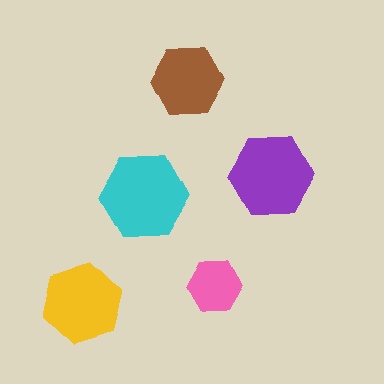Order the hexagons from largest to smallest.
the cyan one, the purple one, the yellow one, the brown one, the pink one.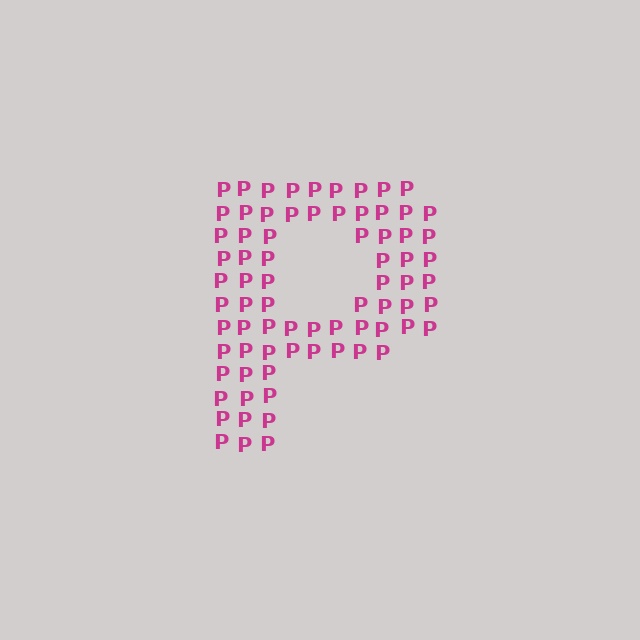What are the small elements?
The small elements are letter P's.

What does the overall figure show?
The overall figure shows the letter P.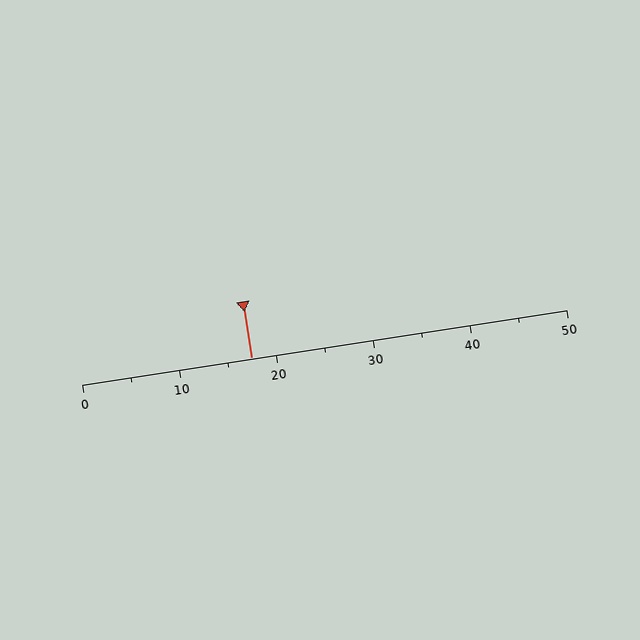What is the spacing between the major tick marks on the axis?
The major ticks are spaced 10 apart.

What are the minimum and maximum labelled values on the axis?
The axis runs from 0 to 50.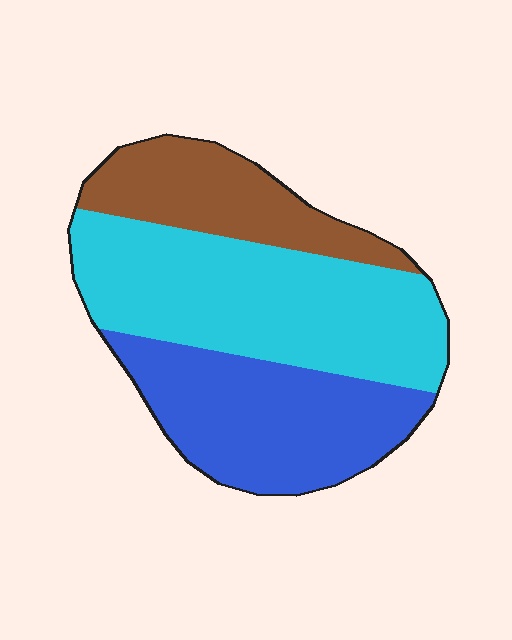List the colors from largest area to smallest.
From largest to smallest: cyan, blue, brown.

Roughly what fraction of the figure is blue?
Blue covers roughly 35% of the figure.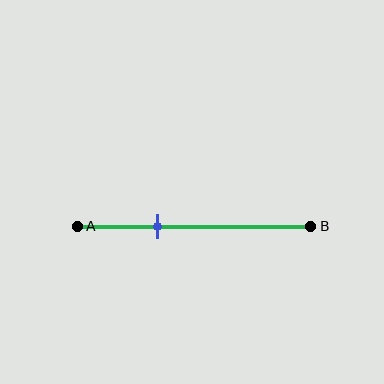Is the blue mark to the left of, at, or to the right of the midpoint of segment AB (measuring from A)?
The blue mark is to the left of the midpoint of segment AB.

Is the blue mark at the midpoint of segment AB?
No, the mark is at about 35% from A, not at the 50% midpoint.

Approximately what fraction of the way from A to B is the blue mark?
The blue mark is approximately 35% of the way from A to B.